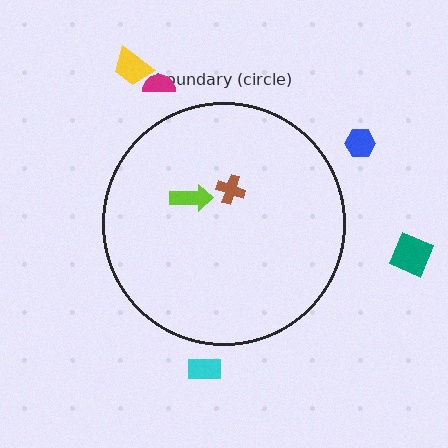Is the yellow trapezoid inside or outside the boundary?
Outside.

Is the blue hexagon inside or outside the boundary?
Outside.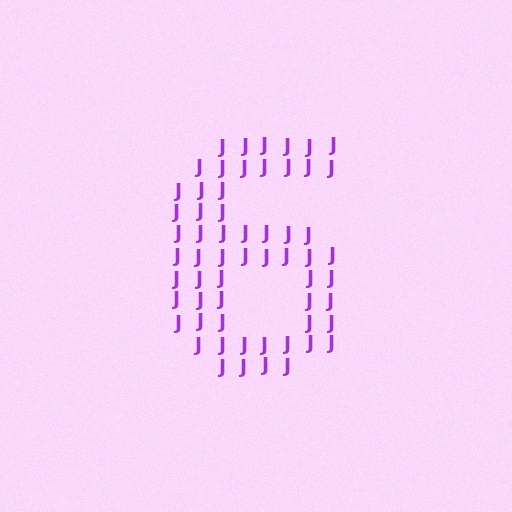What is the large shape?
The large shape is the digit 6.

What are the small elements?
The small elements are letter J's.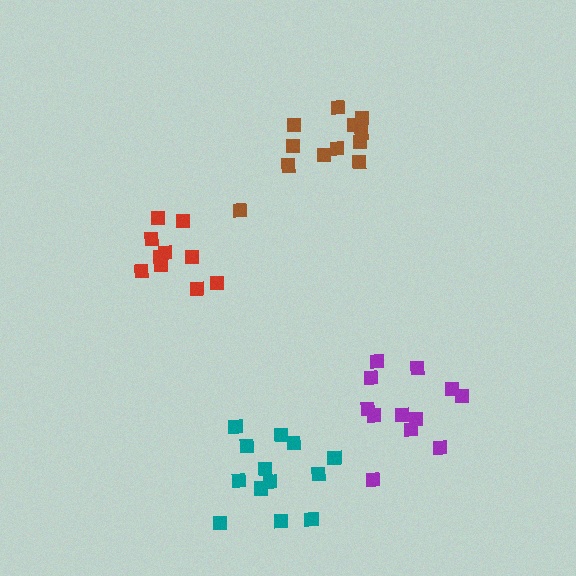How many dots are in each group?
Group 1: 12 dots, Group 2: 12 dots, Group 3: 10 dots, Group 4: 13 dots (47 total).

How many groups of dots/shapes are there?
There are 4 groups.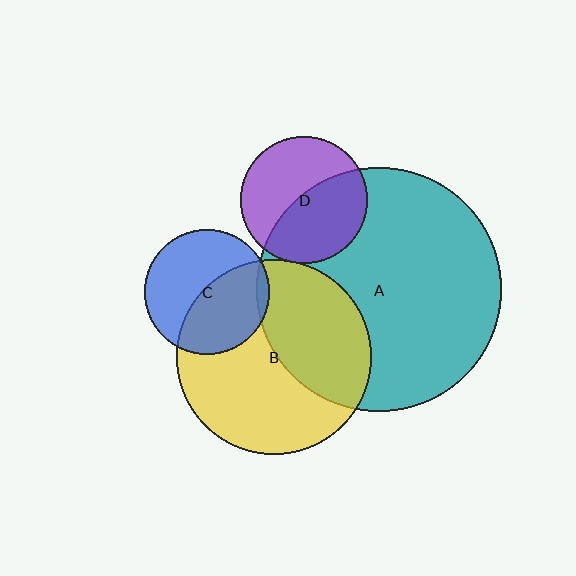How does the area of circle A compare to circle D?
Approximately 3.7 times.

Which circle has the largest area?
Circle A (teal).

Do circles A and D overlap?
Yes.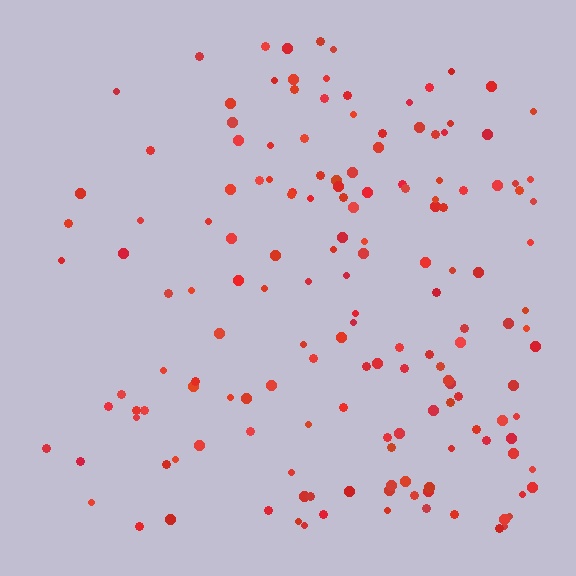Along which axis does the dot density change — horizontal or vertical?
Horizontal.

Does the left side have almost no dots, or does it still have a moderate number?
Still a moderate number, just noticeably fewer than the right.